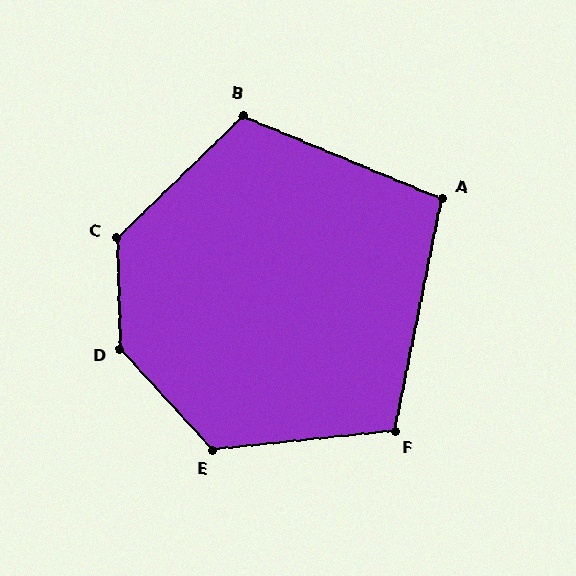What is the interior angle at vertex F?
Approximately 107 degrees (obtuse).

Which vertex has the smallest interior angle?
A, at approximately 101 degrees.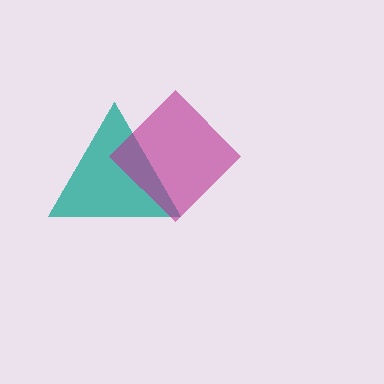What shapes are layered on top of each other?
The layered shapes are: a teal triangle, a magenta diamond.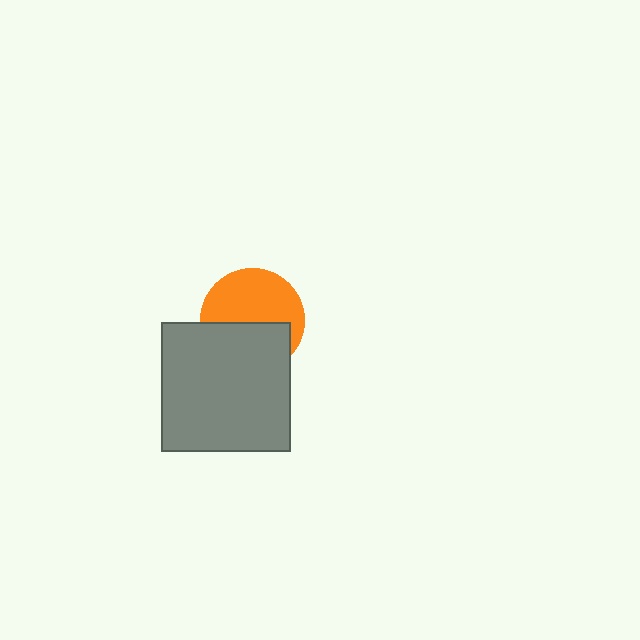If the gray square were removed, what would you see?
You would see the complete orange circle.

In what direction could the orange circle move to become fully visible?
The orange circle could move up. That would shift it out from behind the gray square entirely.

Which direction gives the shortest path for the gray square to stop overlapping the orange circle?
Moving down gives the shortest separation.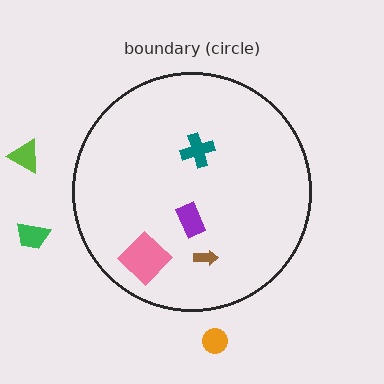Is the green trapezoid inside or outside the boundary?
Outside.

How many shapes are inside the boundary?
4 inside, 3 outside.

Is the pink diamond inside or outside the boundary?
Inside.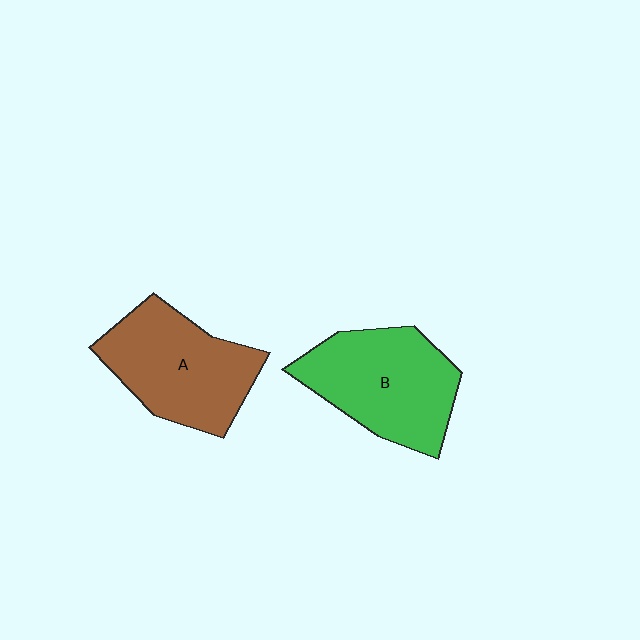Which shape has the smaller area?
Shape A (brown).